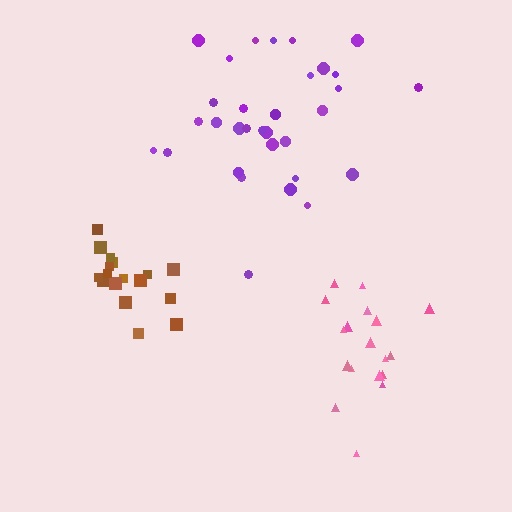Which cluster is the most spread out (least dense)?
Purple.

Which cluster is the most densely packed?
Brown.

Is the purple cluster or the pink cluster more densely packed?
Pink.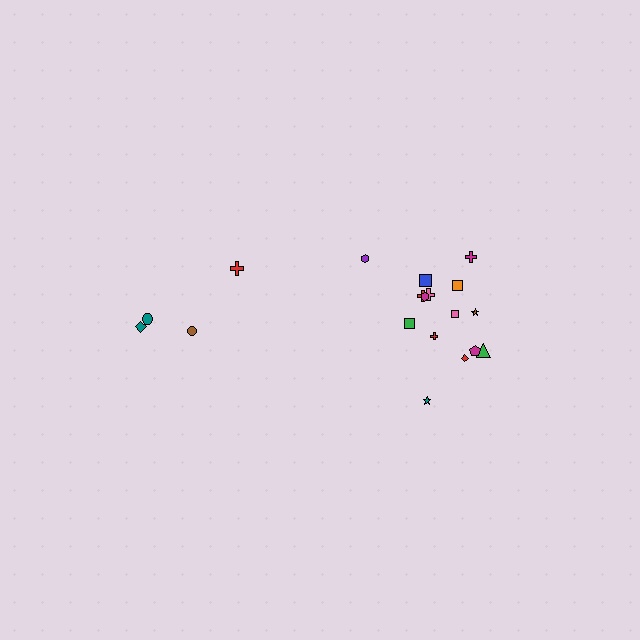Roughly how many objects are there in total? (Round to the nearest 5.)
Roughly 20 objects in total.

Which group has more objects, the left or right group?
The right group.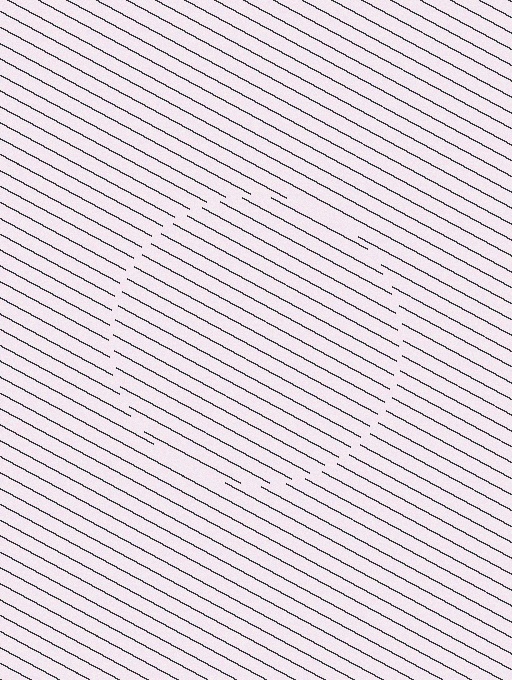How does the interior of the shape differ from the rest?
The interior of the shape contains the same grating, shifted by half a period — the contour is defined by the phase discontinuity where line-ends from the inner and outer gratings abut.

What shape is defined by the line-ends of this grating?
An illusory circle. The interior of the shape contains the same grating, shifted by half a period — the contour is defined by the phase discontinuity where line-ends from the inner and outer gratings abut.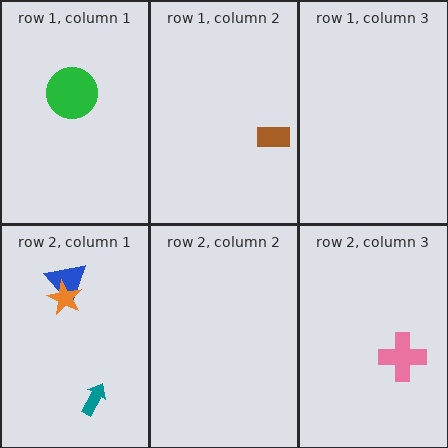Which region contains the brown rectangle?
The row 1, column 2 region.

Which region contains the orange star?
The row 2, column 1 region.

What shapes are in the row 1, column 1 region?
The green circle.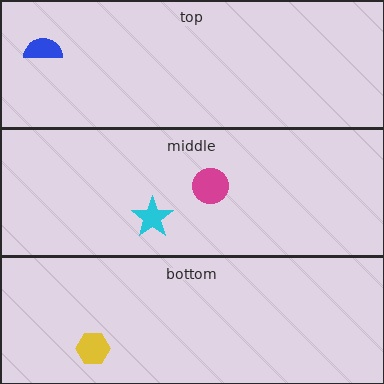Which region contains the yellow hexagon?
The bottom region.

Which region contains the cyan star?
The middle region.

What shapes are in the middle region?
The magenta circle, the cyan star.